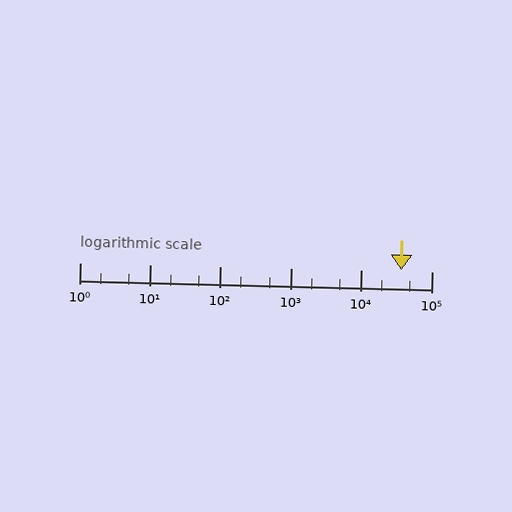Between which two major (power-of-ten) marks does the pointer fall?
The pointer is between 10000 and 100000.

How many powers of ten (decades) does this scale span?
The scale spans 5 decades, from 1 to 100000.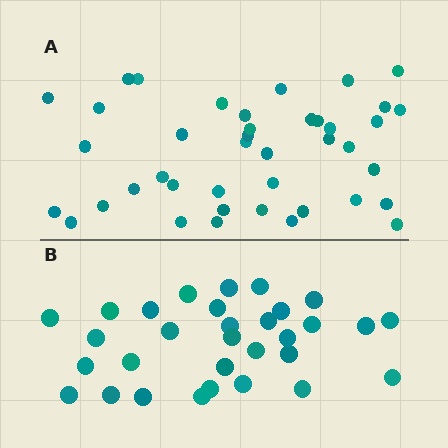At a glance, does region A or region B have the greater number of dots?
Region A (the top region) has more dots.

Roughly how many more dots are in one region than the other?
Region A has roughly 10 or so more dots than region B.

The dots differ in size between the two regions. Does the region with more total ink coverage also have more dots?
No. Region B has more total ink coverage because its dots are larger, but region A actually contains more individual dots. Total area can be misleading — the number of items is what matters here.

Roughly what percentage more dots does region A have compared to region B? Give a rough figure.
About 30% more.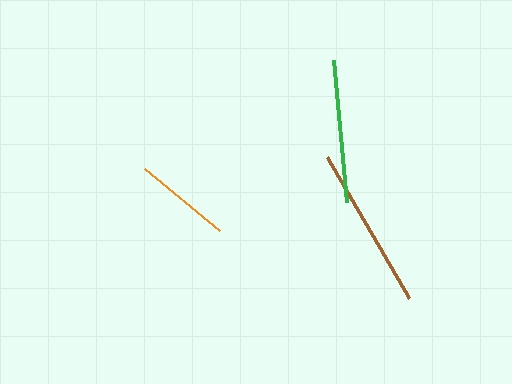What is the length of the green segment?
The green segment is approximately 142 pixels long.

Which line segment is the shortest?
The orange line is the shortest at approximately 98 pixels.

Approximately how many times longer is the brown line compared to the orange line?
The brown line is approximately 1.7 times the length of the orange line.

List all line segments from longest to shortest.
From longest to shortest: brown, green, orange.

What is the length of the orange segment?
The orange segment is approximately 98 pixels long.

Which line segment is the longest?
The brown line is the longest at approximately 163 pixels.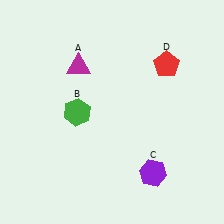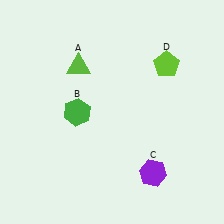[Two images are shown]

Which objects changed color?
A changed from magenta to lime. D changed from red to lime.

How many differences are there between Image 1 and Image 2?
There are 2 differences between the two images.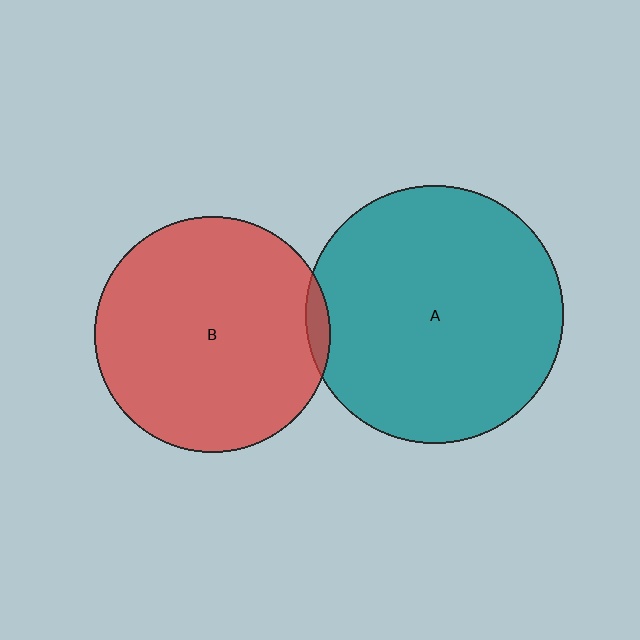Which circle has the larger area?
Circle A (teal).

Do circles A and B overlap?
Yes.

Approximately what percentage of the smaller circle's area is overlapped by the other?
Approximately 5%.